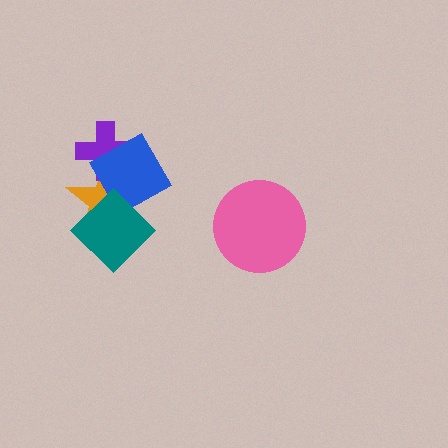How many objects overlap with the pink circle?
0 objects overlap with the pink circle.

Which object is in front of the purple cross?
The blue diamond is in front of the purple cross.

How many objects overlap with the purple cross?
2 objects overlap with the purple cross.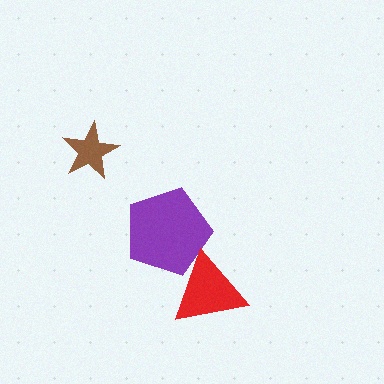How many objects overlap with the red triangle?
1 object overlaps with the red triangle.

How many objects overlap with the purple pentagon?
1 object overlaps with the purple pentagon.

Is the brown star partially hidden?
No, no other shape covers it.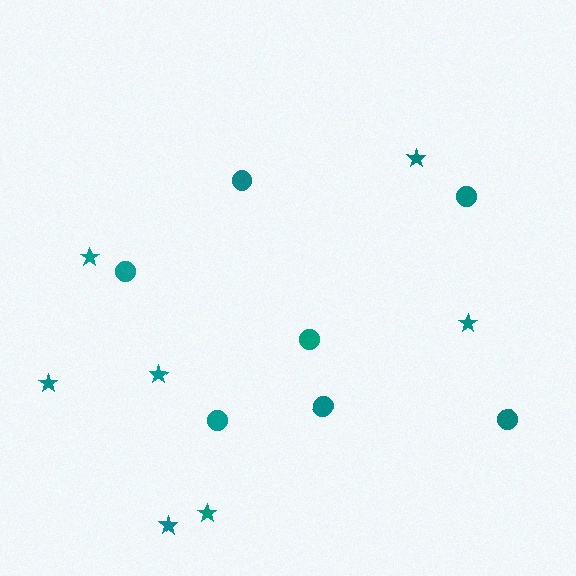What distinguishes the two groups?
There are 2 groups: one group of circles (7) and one group of stars (7).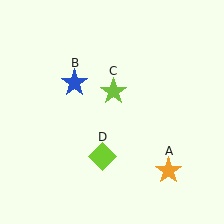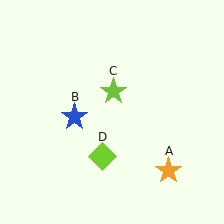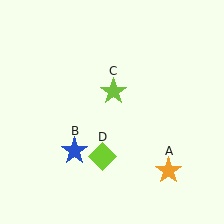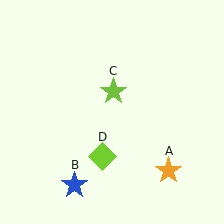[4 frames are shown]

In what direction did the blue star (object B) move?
The blue star (object B) moved down.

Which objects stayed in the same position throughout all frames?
Orange star (object A) and lime star (object C) and lime diamond (object D) remained stationary.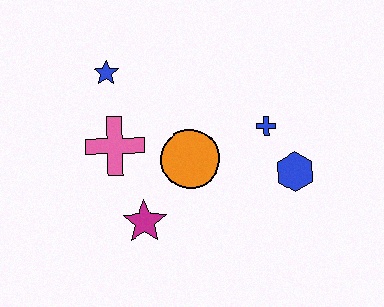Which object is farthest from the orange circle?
The blue star is farthest from the orange circle.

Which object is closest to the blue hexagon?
The blue cross is closest to the blue hexagon.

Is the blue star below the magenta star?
No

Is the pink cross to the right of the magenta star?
No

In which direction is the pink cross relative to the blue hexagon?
The pink cross is to the left of the blue hexagon.